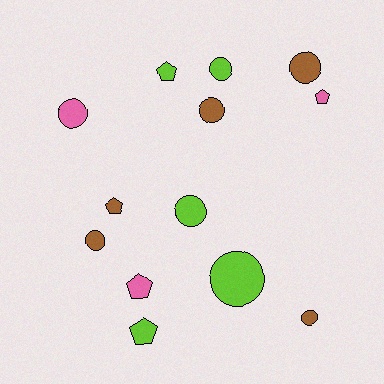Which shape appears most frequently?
Circle, with 8 objects.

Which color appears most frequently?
Lime, with 5 objects.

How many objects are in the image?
There are 13 objects.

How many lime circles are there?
There are 3 lime circles.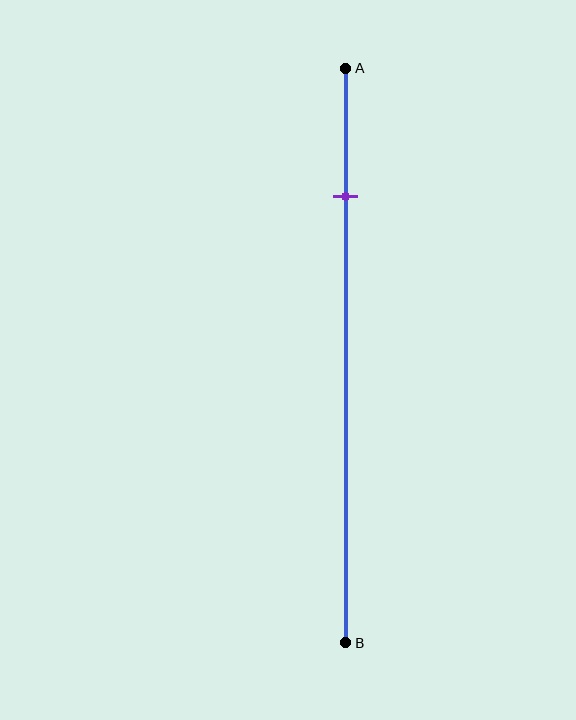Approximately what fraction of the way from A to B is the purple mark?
The purple mark is approximately 20% of the way from A to B.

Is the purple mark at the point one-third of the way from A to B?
No, the mark is at about 20% from A, not at the 33% one-third point.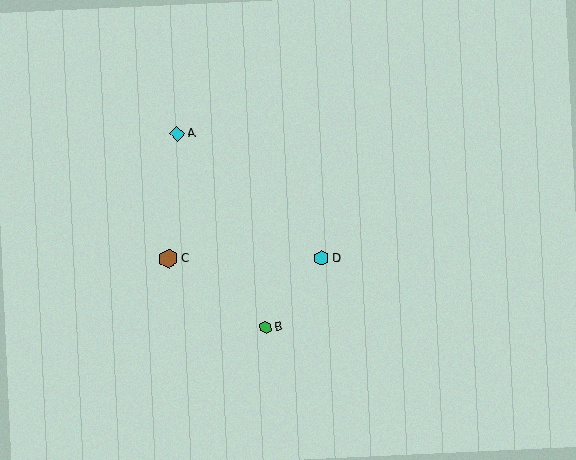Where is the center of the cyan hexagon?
The center of the cyan hexagon is at (322, 258).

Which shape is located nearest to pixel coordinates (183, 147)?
The cyan diamond (labeled A) at (177, 134) is nearest to that location.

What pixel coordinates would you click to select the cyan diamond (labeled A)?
Click at (177, 134) to select the cyan diamond A.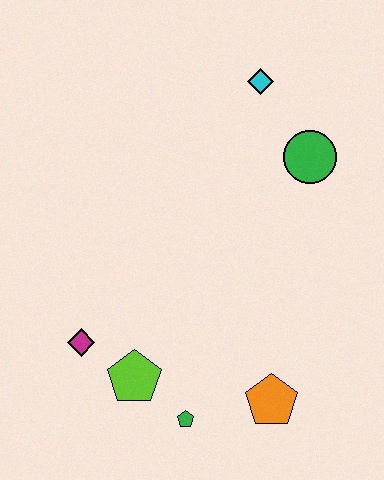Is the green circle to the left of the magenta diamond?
No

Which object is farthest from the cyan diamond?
The green pentagon is farthest from the cyan diamond.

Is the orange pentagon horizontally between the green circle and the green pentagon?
Yes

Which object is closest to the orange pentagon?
The green pentagon is closest to the orange pentagon.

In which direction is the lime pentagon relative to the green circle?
The lime pentagon is below the green circle.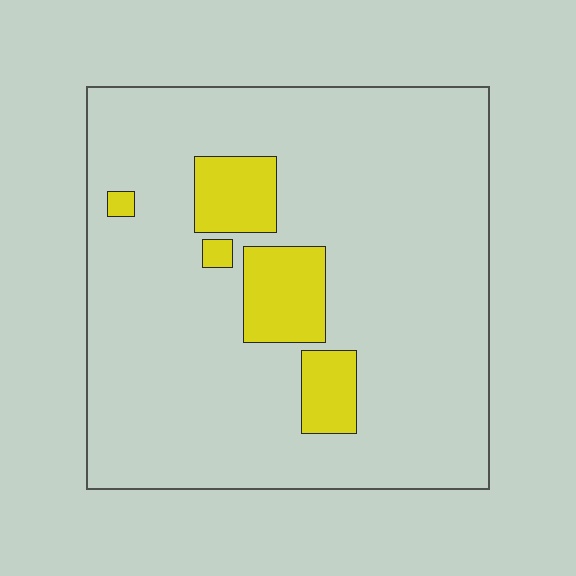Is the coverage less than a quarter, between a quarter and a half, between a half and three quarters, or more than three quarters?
Less than a quarter.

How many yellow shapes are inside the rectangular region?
5.